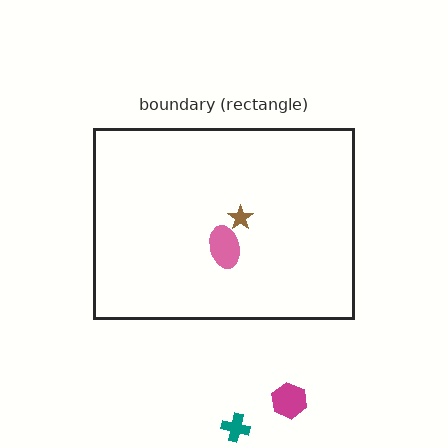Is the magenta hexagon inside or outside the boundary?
Outside.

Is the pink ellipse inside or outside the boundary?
Inside.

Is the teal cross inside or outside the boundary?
Outside.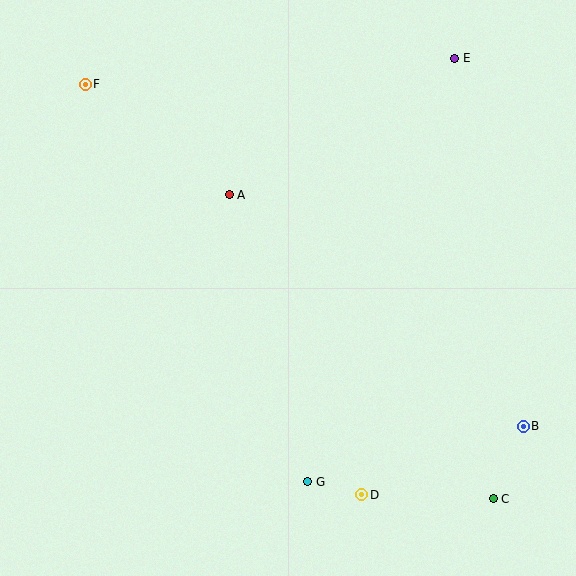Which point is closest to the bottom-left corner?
Point G is closest to the bottom-left corner.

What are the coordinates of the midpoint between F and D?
The midpoint between F and D is at (224, 289).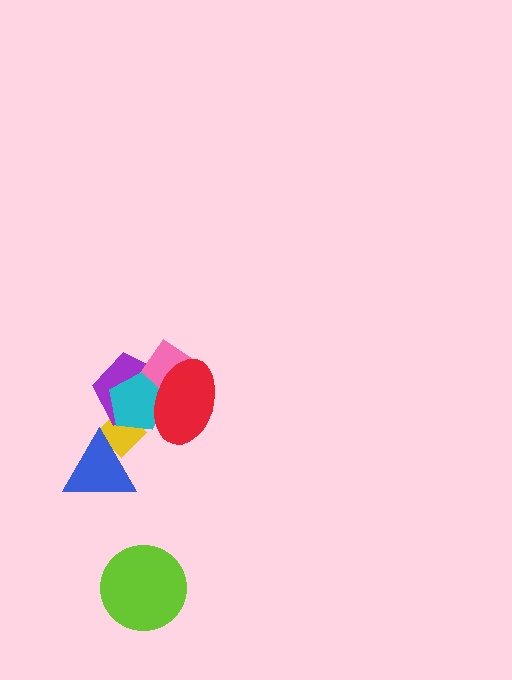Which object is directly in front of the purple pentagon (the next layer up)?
The pink rectangle is directly in front of the purple pentagon.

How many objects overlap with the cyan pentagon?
4 objects overlap with the cyan pentagon.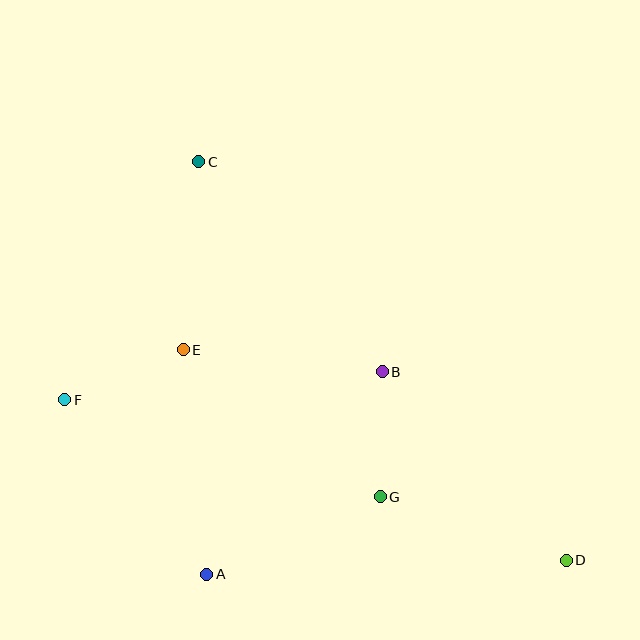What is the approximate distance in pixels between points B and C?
The distance between B and C is approximately 279 pixels.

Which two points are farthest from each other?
Points C and D are farthest from each other.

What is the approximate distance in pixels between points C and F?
The distance between C and F is approximately 274 pixels.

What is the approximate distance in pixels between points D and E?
The distance between D and E is approximately 437 pixels.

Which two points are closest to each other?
Points B and G are closest to each other.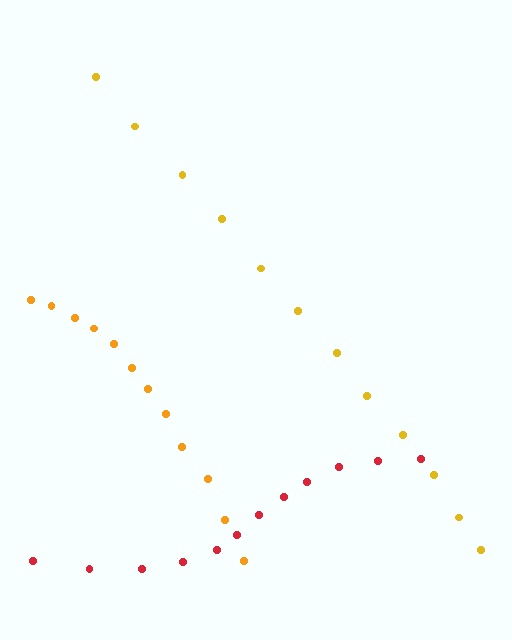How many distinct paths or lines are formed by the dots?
There are 3 distinct paths.